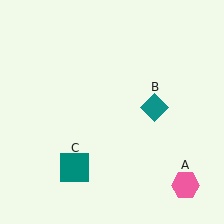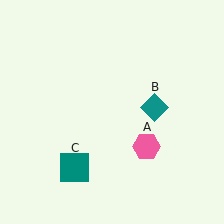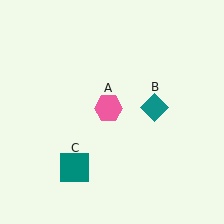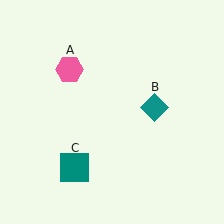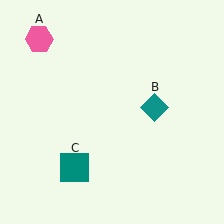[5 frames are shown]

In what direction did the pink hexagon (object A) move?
The pink hexagon (object A) moved up and to the left.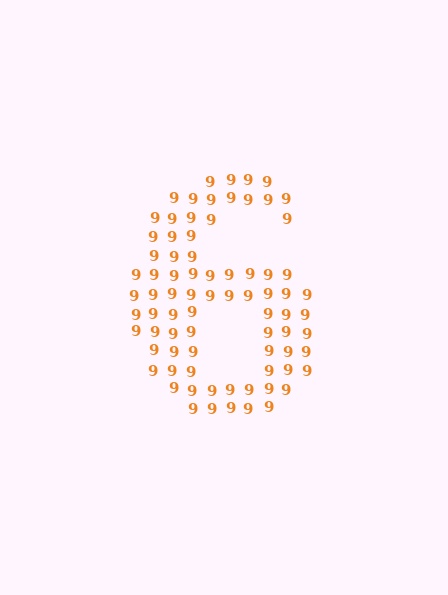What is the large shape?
The large shape is the digit 6.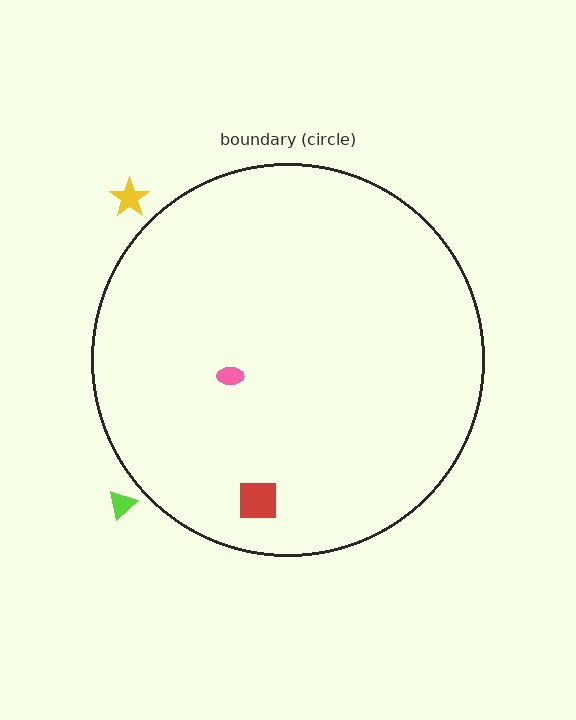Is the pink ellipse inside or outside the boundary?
Inside.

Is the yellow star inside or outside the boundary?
Outside.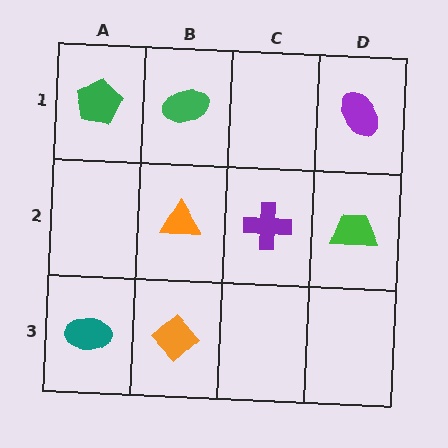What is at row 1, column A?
A green pentagon.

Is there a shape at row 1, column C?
No, that cell is empty.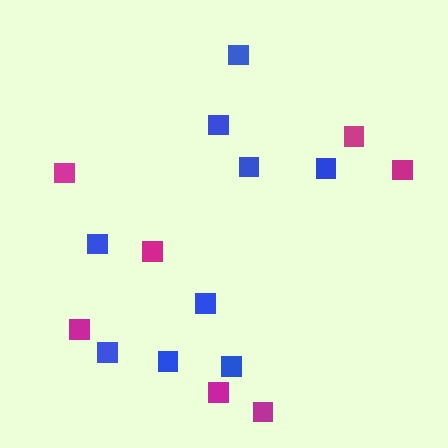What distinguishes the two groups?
There are 2 groups: one group of blue squares (9) and one group of magenta squares (7).